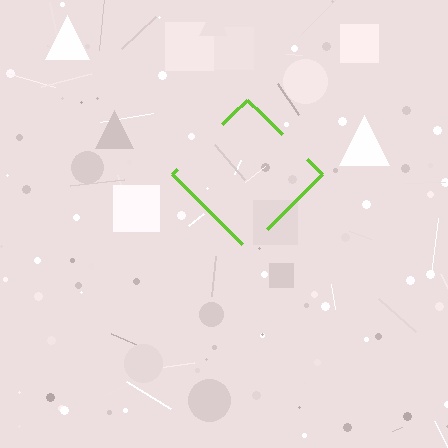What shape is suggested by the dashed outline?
The dashed outline suggests a diamond.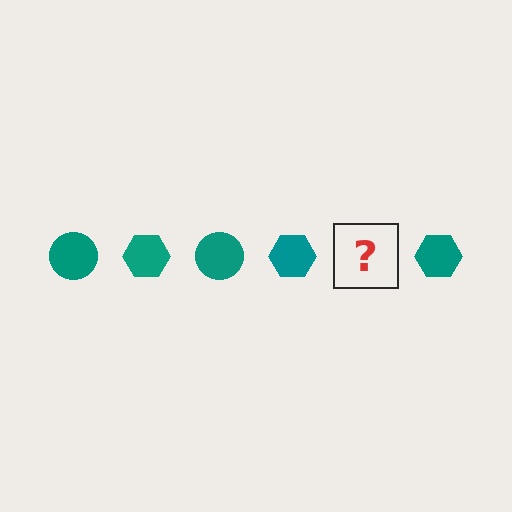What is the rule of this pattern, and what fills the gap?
The rule is that the pattern cycles through circle, hexagon shapes in teal. The gap should be filled with a teal circle.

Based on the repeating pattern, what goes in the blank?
The blank should be a teal circle.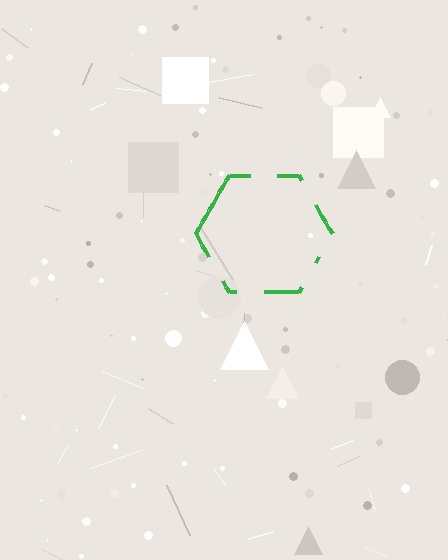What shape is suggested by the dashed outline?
The dashed outline suggests a hexagon.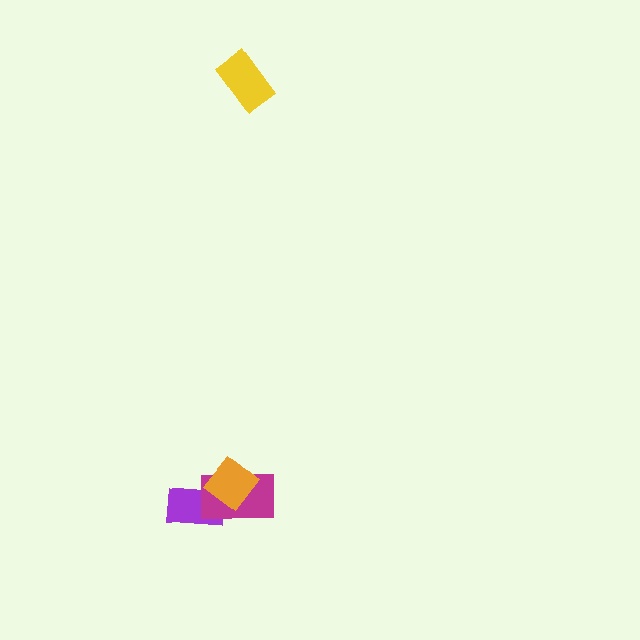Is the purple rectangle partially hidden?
Yes, it is partially covered by another shape.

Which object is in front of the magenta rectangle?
The orange diamond is in front of the magenta rectangle.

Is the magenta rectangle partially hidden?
Yes, it is partially covered by another shape.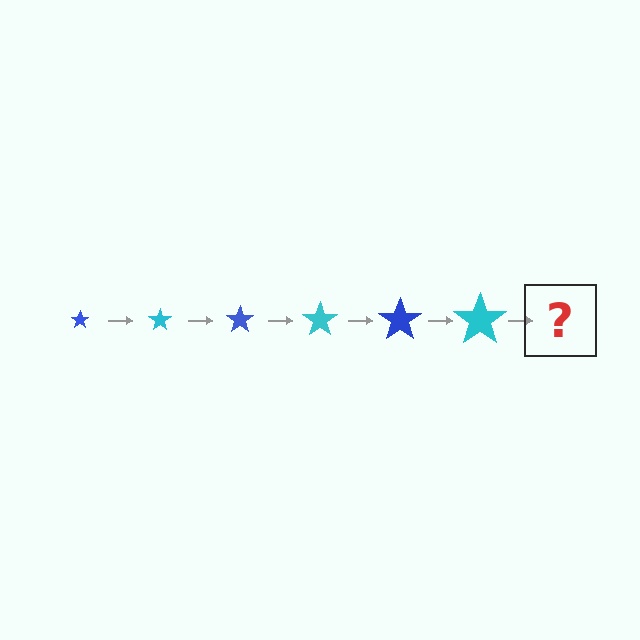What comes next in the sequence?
The next element should be a blue star, larger than the previous one.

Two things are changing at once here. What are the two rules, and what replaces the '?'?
The two rules are that the star grows larger each step and the color cycles through blue and cyan. The '?' should be a blue star, larger than the previous one.